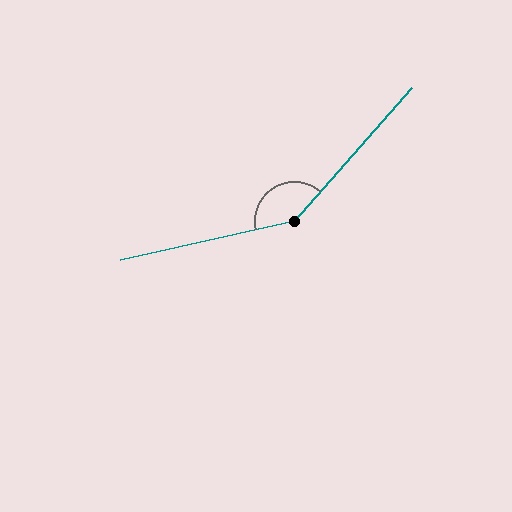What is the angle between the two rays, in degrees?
Approximately 144 degrees.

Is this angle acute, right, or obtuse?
It is obtuse.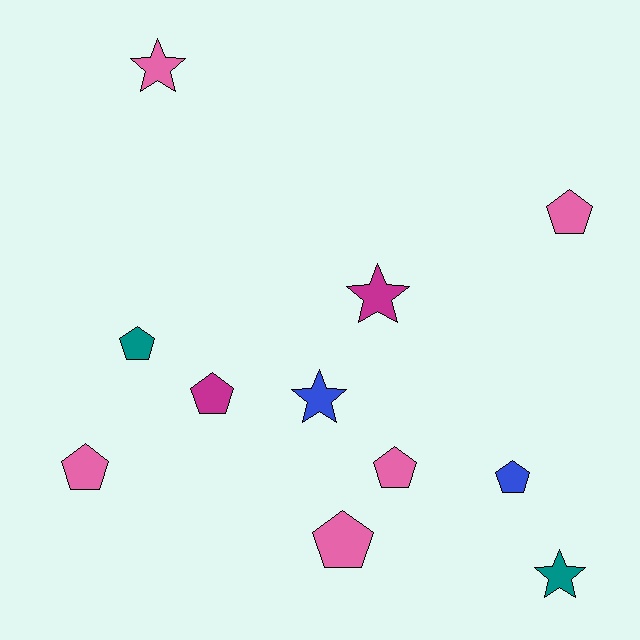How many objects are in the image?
There are 11 objects.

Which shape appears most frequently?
Pentagon, with 7 objects.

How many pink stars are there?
There is 1 pink star.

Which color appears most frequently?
Pink, with 5 objects.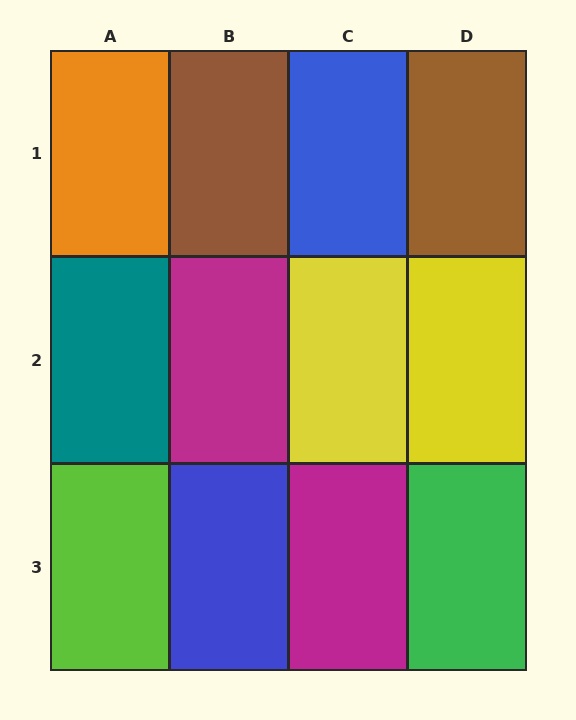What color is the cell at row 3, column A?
Lime.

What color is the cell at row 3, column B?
Blue.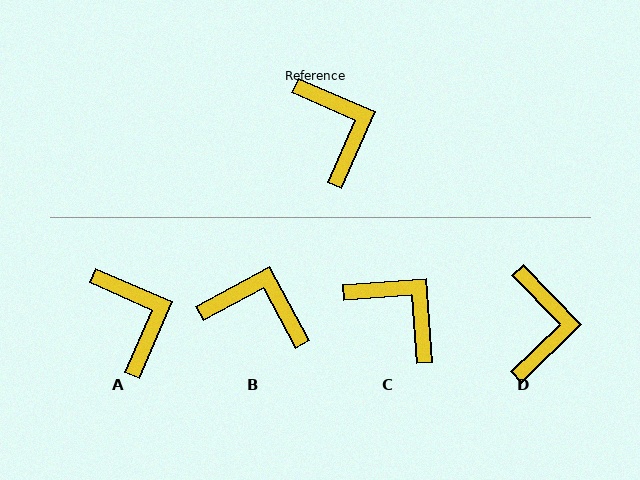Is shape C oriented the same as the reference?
No, it is off by about 27 degrees.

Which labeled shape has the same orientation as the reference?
A.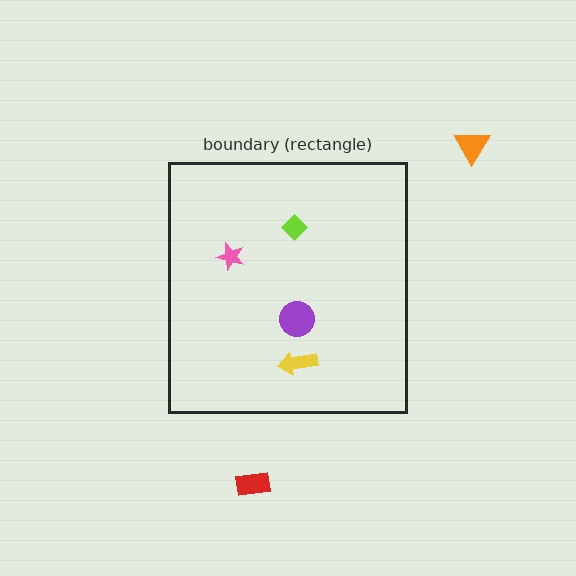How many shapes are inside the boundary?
4 inside, 2 outside.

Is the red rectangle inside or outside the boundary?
Outside.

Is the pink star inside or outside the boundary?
Inside.